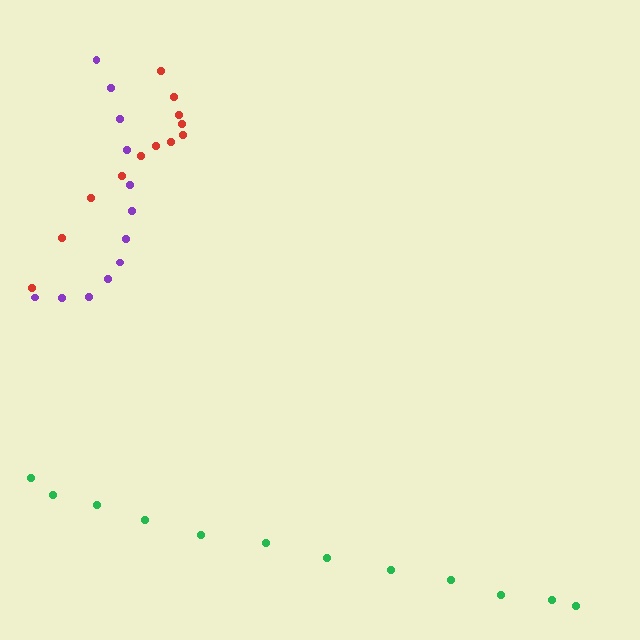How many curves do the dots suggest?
There are 3 distinct paths.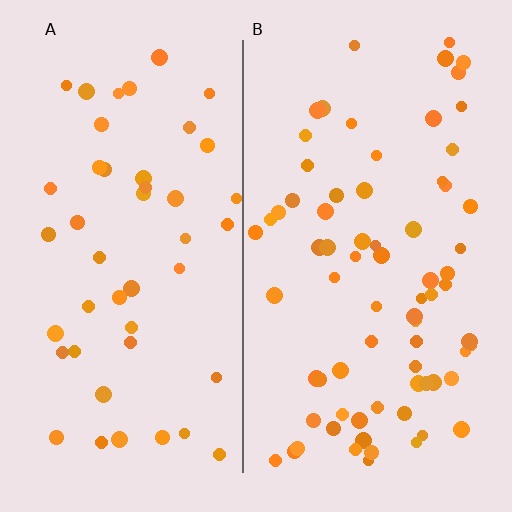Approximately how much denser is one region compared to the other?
Approximately 1.6× — region B over region A.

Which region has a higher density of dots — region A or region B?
B (the right).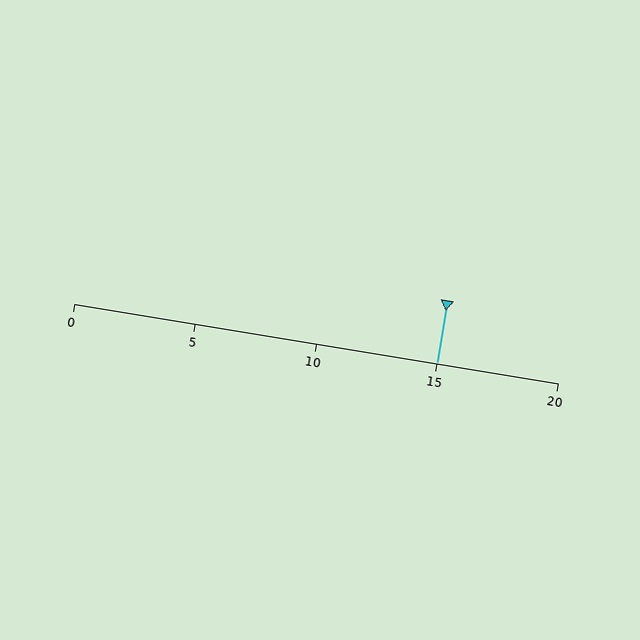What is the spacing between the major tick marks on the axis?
The major ticks are spaced 5 apart.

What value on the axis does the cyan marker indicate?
The marker indicates approximately 15.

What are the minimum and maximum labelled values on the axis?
The axis runs from 0 to 20.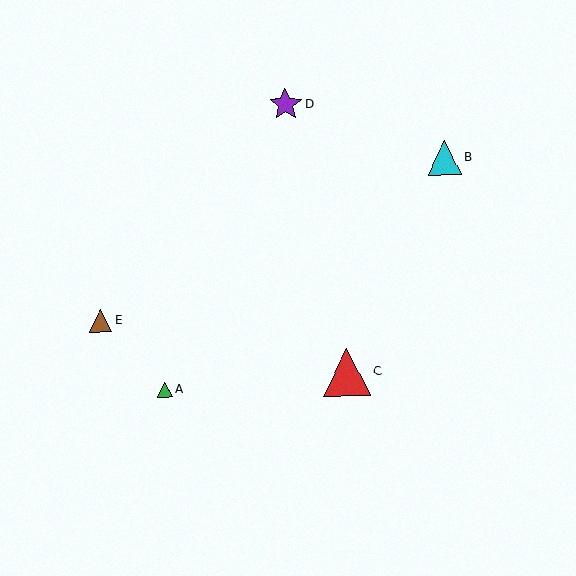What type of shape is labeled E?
Shape E is a brown triangle.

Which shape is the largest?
The red triangle (labeled C) is the largest.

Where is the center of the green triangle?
The center of the green triangle is at (165, 390).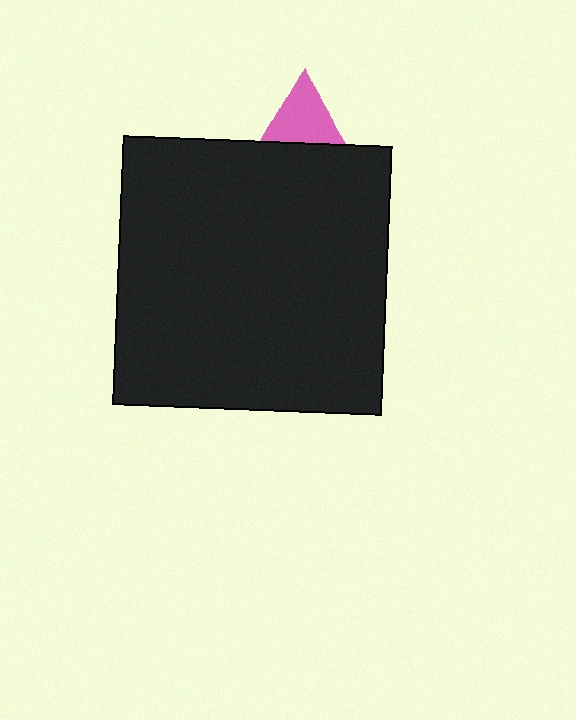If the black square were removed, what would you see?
You would see the complete pink triangle.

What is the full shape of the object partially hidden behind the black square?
The partially hidden object is a pink triangle.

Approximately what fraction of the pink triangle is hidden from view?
Roughly 62% of the pink triangle is hidden behind the black square.